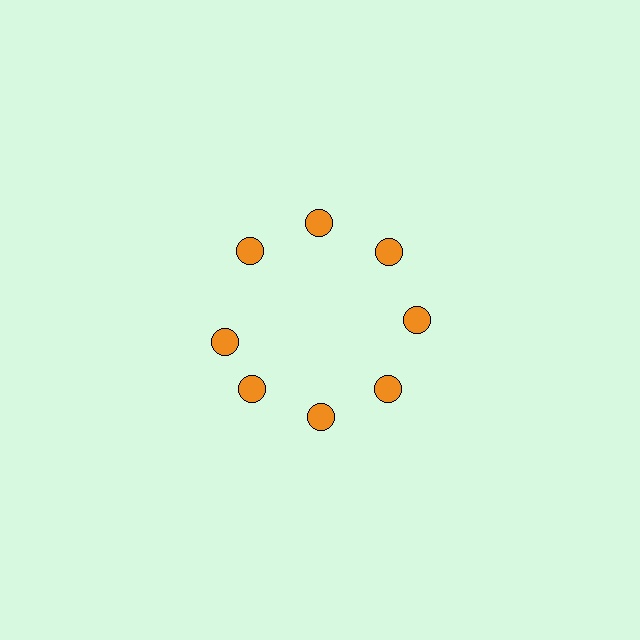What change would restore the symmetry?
The symmetry would be restored by rotating it back into even spacing with its neighbors so that all 8 circles sit at equal angles and equal distance from the center.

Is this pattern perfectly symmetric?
No. The 8 orange circles are arranged in a ring, but one element near the 9 o'clock position is rotated out of alignment along the ring, breaking the 8-fold rotational symmetry.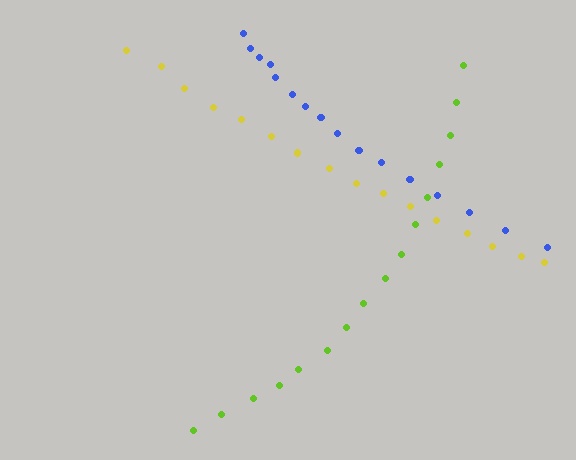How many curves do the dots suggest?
There are 3 distinct paths.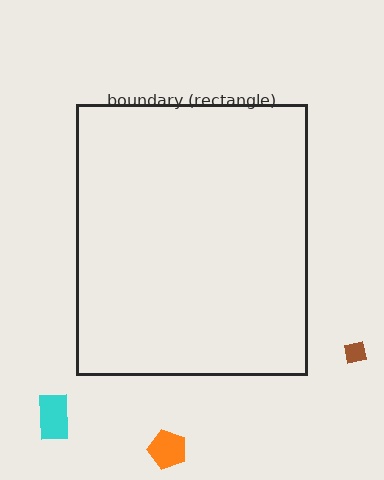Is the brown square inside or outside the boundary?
Outside.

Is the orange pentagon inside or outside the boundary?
Outside.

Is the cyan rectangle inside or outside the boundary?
Outside.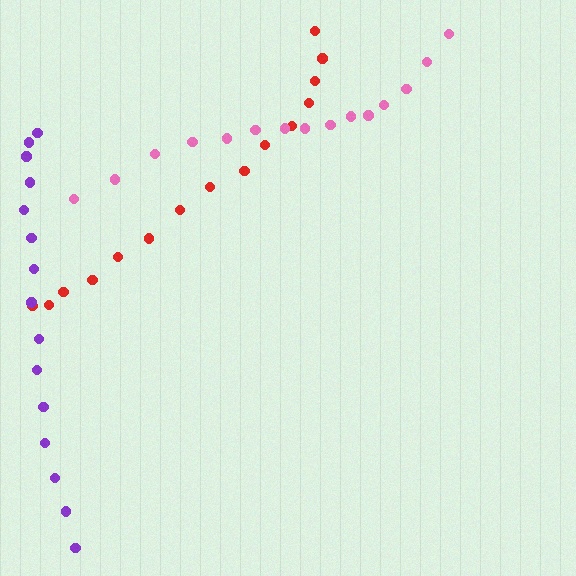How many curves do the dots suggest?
There are 3 distinct paths.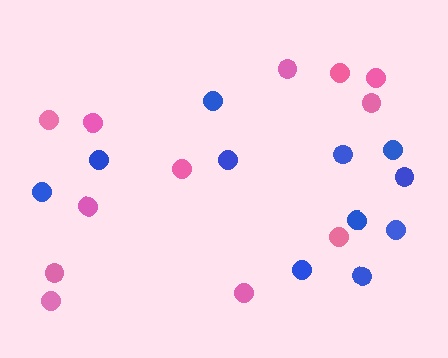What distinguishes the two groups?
There are 2 groups: one group of pink circles (12) and one group of blue circles (11).